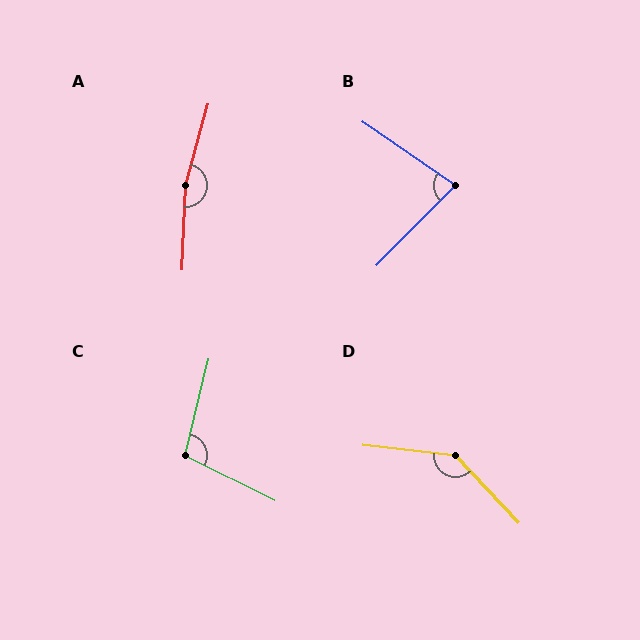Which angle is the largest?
A, at approximately 167 degrees.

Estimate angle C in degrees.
Approximately 103 degrees.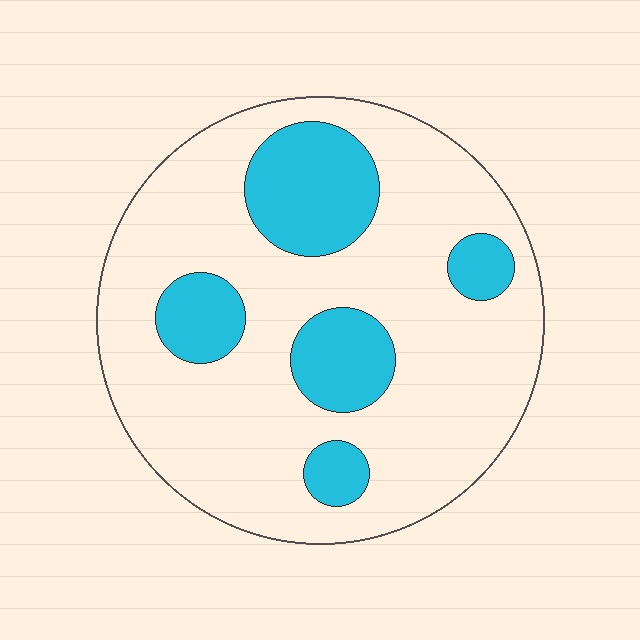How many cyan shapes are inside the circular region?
5.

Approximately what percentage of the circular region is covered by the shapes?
Approximately 25%.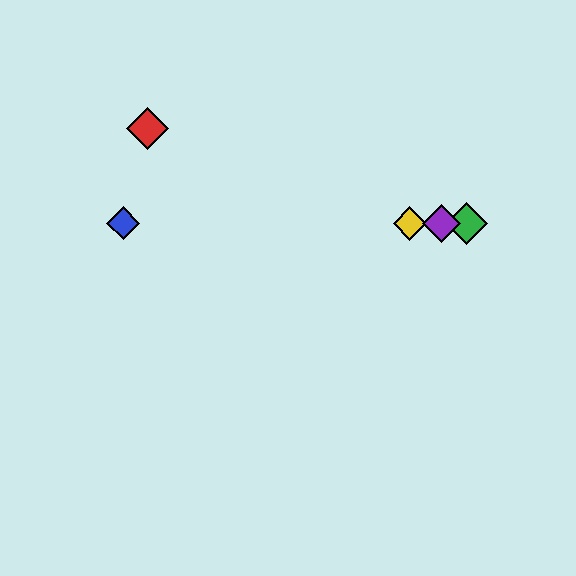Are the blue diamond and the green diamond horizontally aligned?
Yes, both are at y≈223.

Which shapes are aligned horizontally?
The blue diamond, the green diamond, the yellow diamond, the purple diamond are aligned horizontally.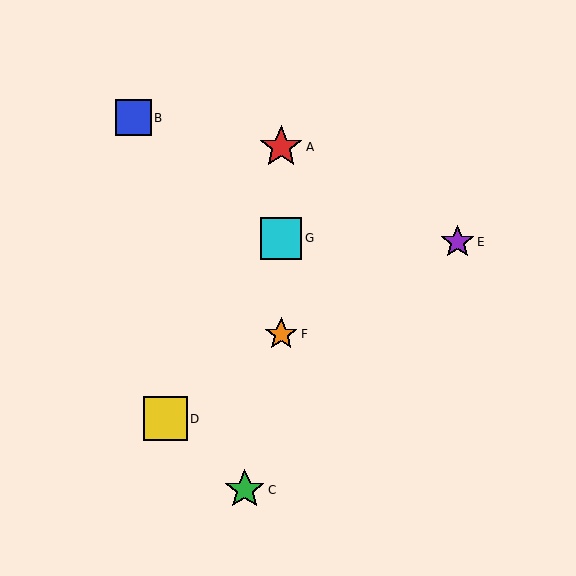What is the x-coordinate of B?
Object B is at x≈133.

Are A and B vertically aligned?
No, A is at x≈281 and B is at x≈133.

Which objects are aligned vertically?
Objects A, F, G are aligned vertically.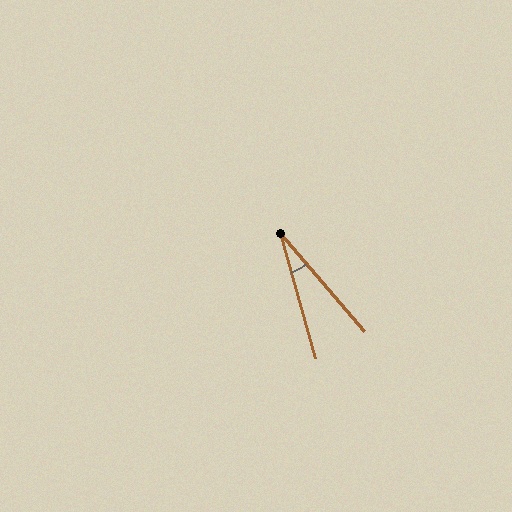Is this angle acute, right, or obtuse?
It is acute.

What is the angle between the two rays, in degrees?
Approximately 25 degrees.